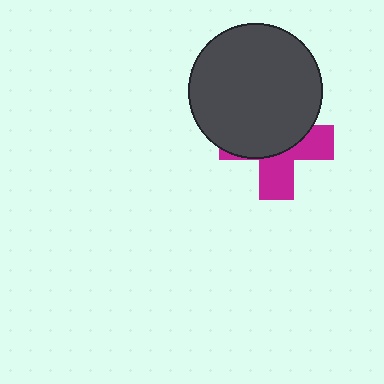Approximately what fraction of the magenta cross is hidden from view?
Roughly 58% of the magenta cross is hidden behind the dark gray circle.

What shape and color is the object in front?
The object in front is a dark gray circle.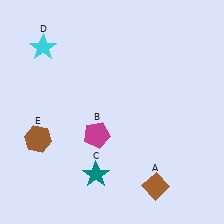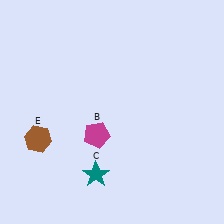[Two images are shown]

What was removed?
The brown diamond (A), the cyan star (D) were removed in Image 2.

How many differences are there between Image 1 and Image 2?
There are 2 differences between the two images.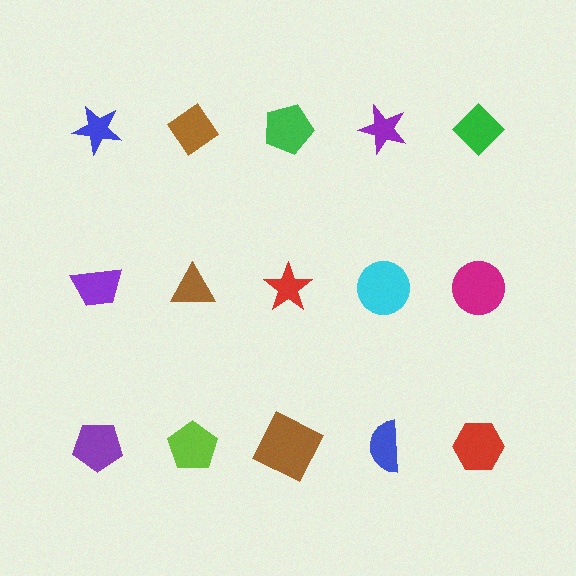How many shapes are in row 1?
5 shapes.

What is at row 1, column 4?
A purple star.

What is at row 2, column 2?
A brown triangle.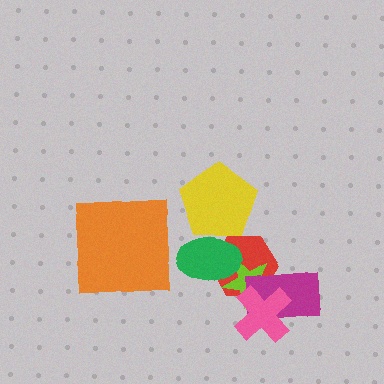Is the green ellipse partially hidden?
No, no other shape covers it.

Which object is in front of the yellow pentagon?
The green ellipse is in front of the yellow pentagon.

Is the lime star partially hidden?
Yes, it is partially covered by another shape.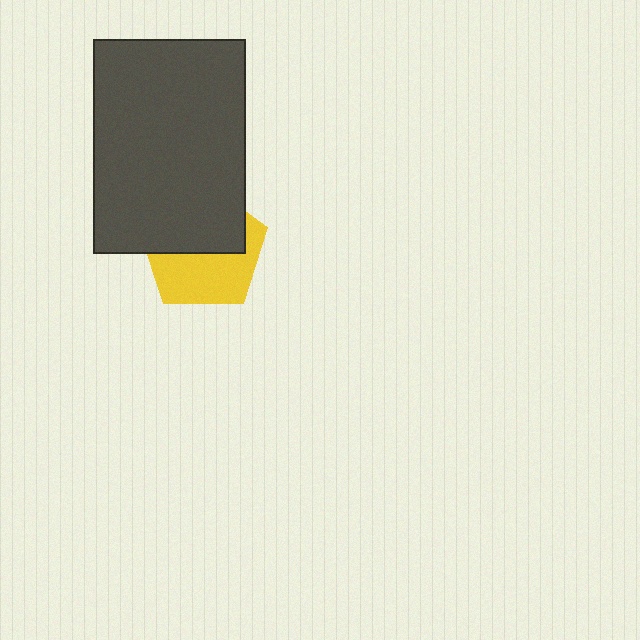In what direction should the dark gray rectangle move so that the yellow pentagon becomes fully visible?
The dark gray rectangle should move up. That is the shortest direction to clear the overlap and leave the yellow pentagon fully visible.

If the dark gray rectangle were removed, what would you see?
You would see the complete yellow pentagon.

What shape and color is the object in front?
The object in front is a dark gray rectangle.